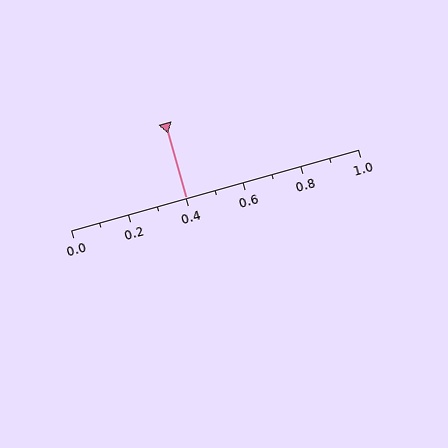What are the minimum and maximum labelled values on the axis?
The axis runs from 0.0 to 1.0.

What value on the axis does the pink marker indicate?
The marker indicates approximately 0.4.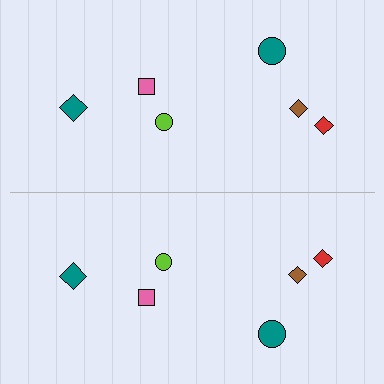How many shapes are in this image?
There are 12 shapes in this image.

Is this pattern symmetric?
Yes, this pattern has bilateral (reflection) symmetry.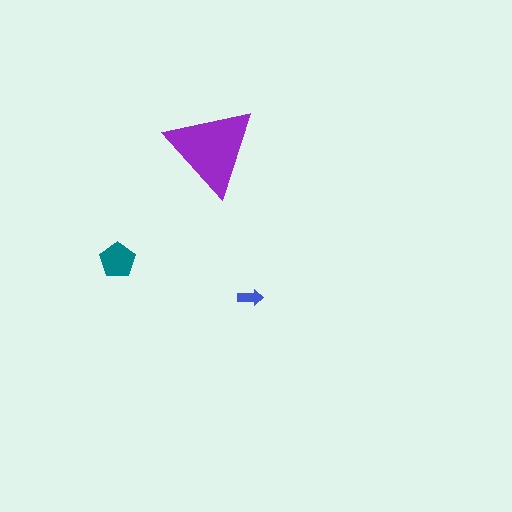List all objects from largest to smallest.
The purple triangle, the teal pentagon, the blue arrow.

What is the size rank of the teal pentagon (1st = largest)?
2nd.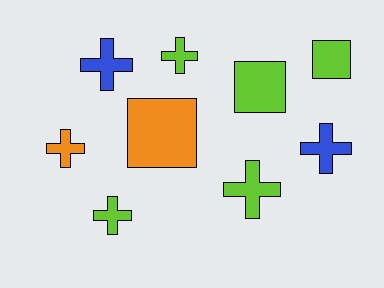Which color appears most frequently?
Lime, with 5 objects.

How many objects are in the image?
There are 9 objects.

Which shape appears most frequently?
Cross, with 6 objects.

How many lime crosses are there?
There are 3 lime crosses.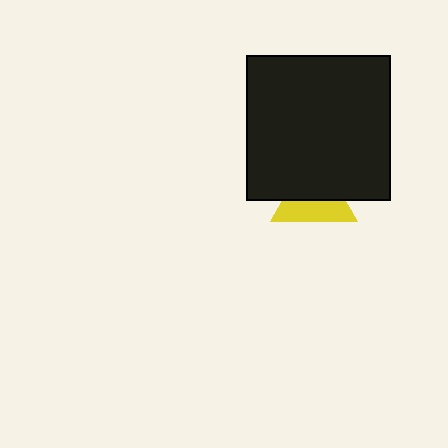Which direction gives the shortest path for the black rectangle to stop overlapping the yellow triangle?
Moving up gives the shortest separation.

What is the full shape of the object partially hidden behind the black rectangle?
The partially hidden object is a yellow triangle.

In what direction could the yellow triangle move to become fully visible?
The yellow triangle could move down. That would shift it out from behind the black rectangle entirely.